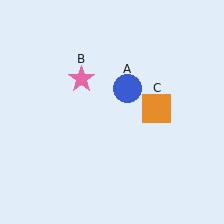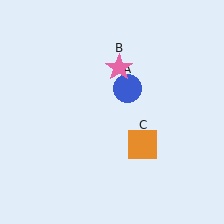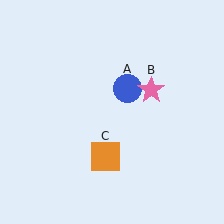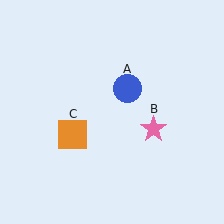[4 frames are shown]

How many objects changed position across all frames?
2 objects changed position: pink star (object B), orange square (object C).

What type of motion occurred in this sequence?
The pink star (object B), orange square (object C) rotated clockwise around the center of the scene.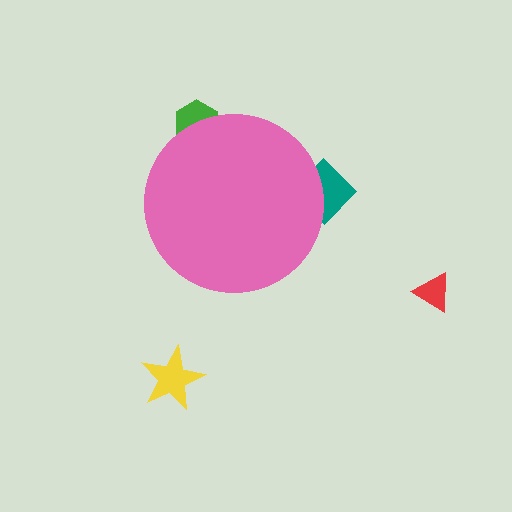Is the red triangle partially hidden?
No, the red triangle is fully visible.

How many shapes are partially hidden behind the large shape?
2 shapes are partially hidden.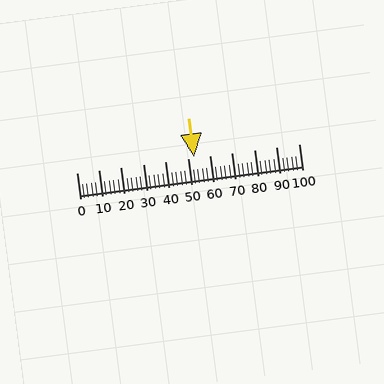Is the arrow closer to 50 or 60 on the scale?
The arrow is closer to 50.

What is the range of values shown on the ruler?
The ruler shows values from 0 to 100.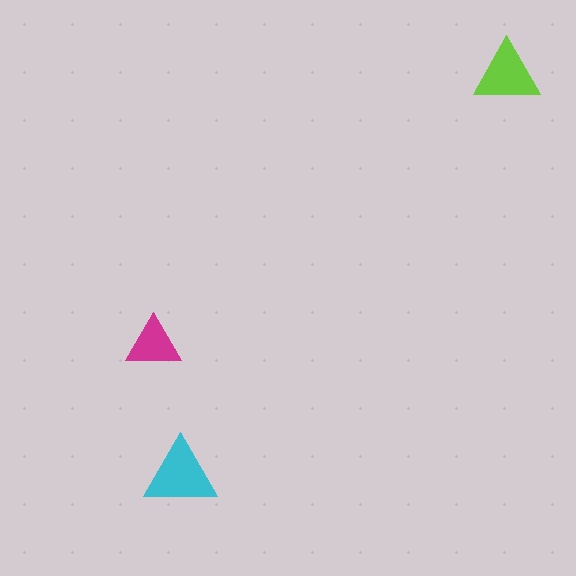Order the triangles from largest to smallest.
the cyan one, the lime one, the magenta one.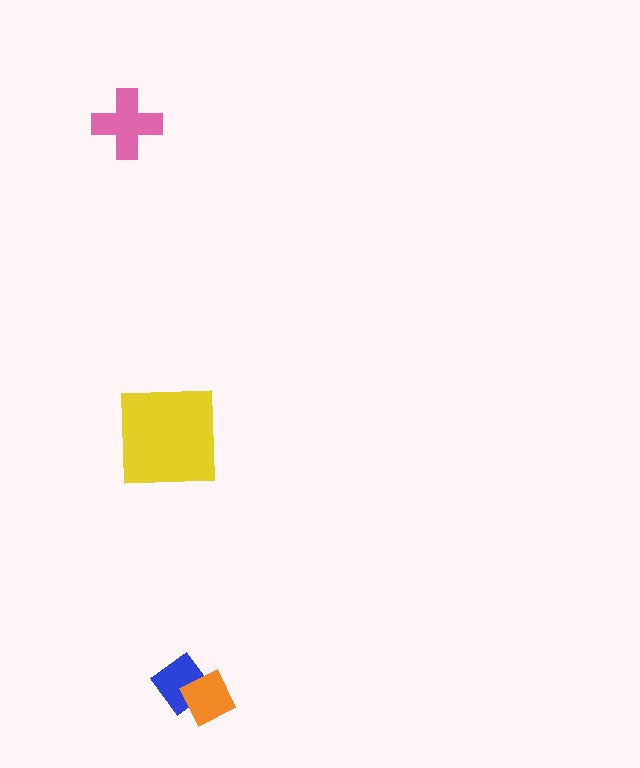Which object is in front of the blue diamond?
The orange diamond is in front of the blue diamond.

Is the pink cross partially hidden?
No, no other shape covers it.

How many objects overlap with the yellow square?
0 objects overlap with the yellow square.